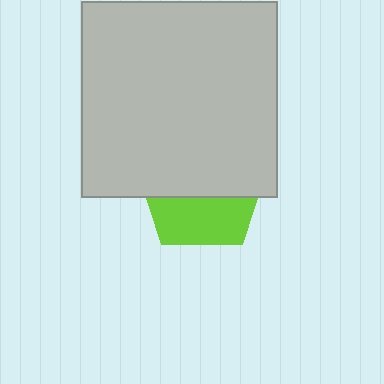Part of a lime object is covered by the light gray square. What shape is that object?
It is a pentagon.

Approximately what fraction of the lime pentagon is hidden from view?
Roughly 60% of the lime pentagon is hidden behind the light gray square.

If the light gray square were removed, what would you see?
You would see the complete lime pentagon.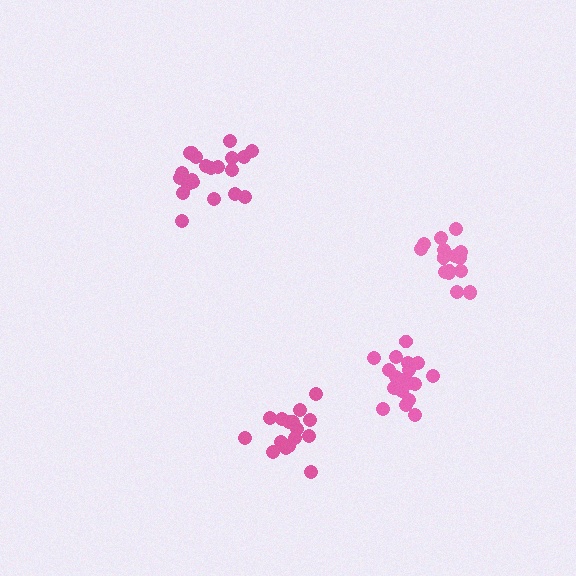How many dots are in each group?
Group 1: 21 dots, Group 2: 16 dots, Group 3: 16 dots, Group 4: 18 dots (71 total).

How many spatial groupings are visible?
There are 4 spatial groupings.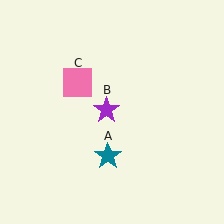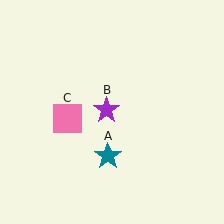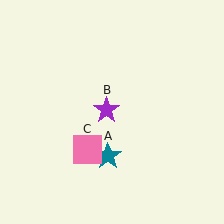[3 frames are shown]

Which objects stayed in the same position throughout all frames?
Teal star (object A) and purple star (object B) remained stationary.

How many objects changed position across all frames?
1 object changed position: pink square (object C).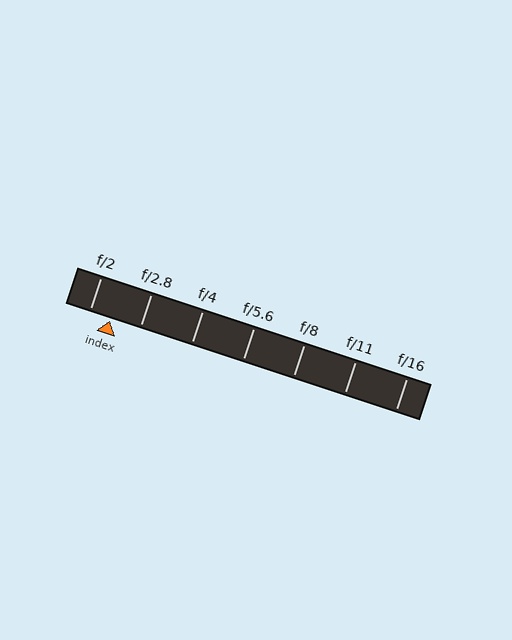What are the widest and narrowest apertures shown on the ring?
The widest aperture shown is f/2 and the narrowest is f/16.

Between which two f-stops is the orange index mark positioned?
The index mark is between f/2 and f/2.8.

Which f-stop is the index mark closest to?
The index mark is closest to f/2.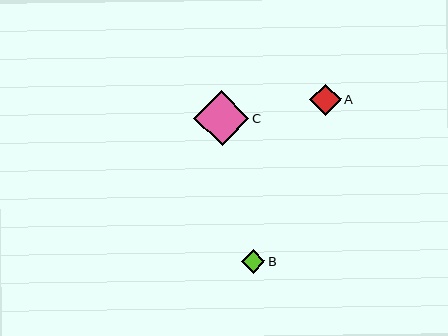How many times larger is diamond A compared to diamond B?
Diamond A is approximately 1.3 times the size of diamond B.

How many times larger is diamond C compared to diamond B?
Diamond C is approximately 2.3 times the size of diamond B.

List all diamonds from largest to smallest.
From largest to smallest: C, A, B.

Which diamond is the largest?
Diamond C is the largest with a size of approximately 55 pixels.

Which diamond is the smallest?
Diamond B is the smallest with a size of approximately 24 pixels.